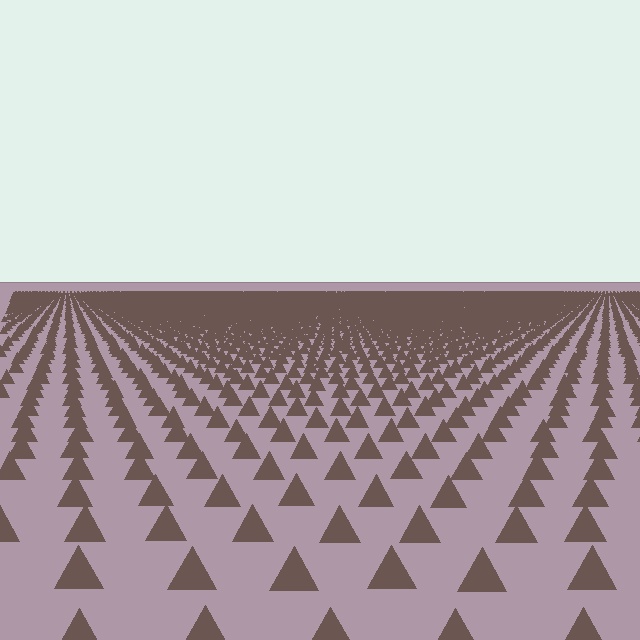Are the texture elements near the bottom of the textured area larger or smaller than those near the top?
Larger. Near the bottom, elements are closer to the viewer and appear at a bigger on-screen size.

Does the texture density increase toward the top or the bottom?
Density increases toward the top.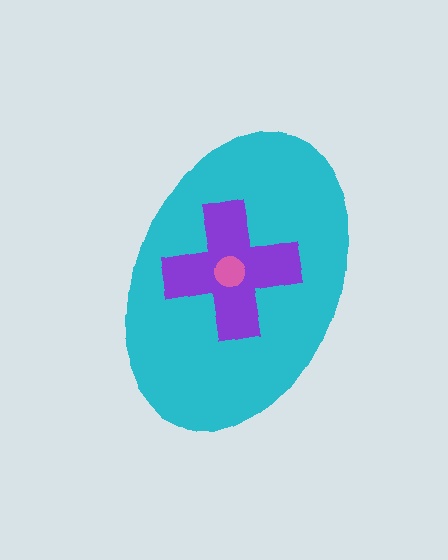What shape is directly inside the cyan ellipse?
The purple cross.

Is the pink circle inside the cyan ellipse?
Yes.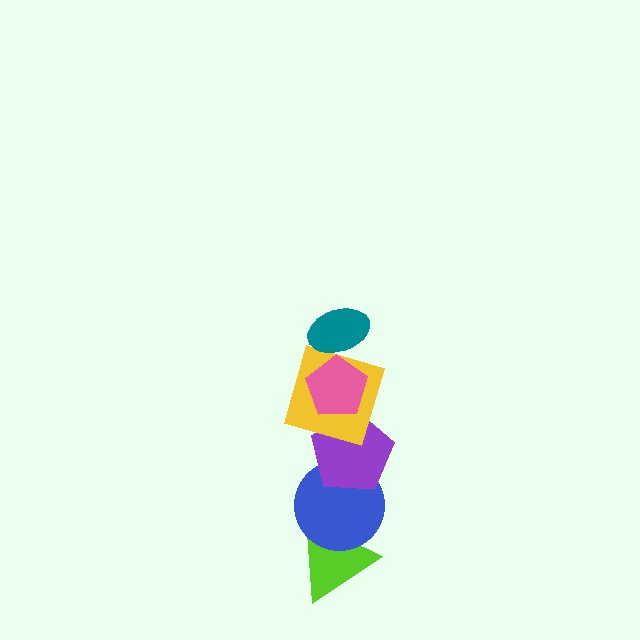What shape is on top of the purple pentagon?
The yellow square is on top of the purple pentagon.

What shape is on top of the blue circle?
The purple pentagon is on top of the blue circle.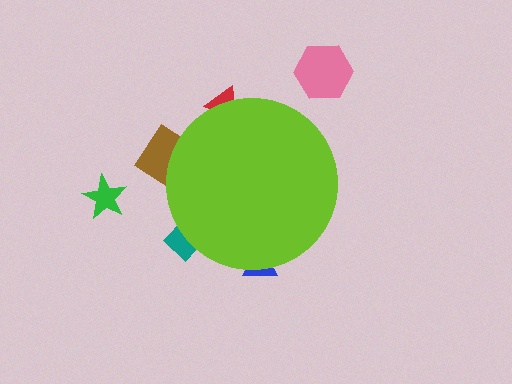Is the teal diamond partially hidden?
Yes, the teal diamond is partially hidden behind the lime circle.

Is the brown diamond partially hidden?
Yes, the brown diamond is partially hidden behind the lime circle.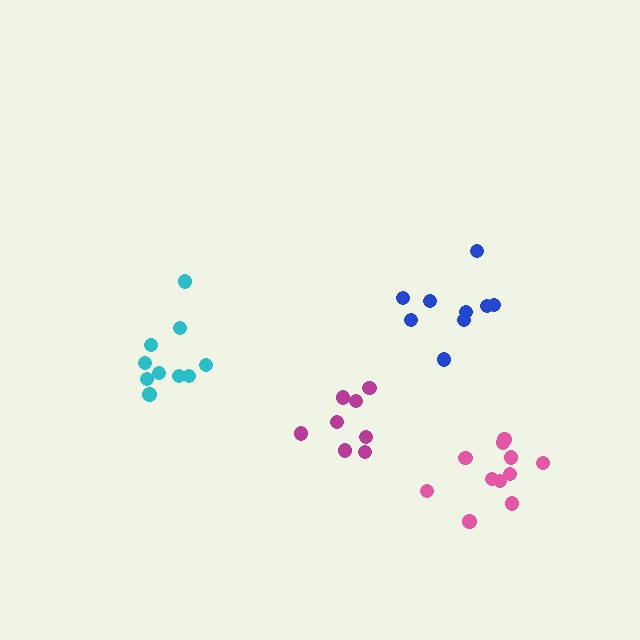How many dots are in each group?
Group 1: 11 dots, Group 2: 9 dots, Group 3: 10 dots, Group 4: 8 dots (38 total).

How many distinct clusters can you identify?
There are 4 distinct clusters.